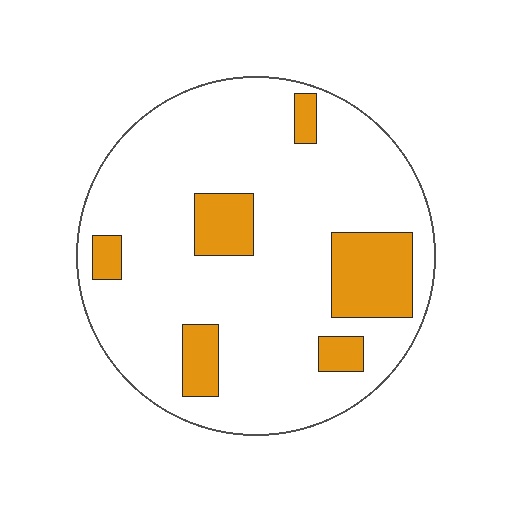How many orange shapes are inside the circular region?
6.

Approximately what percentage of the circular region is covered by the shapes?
Approximately 15%.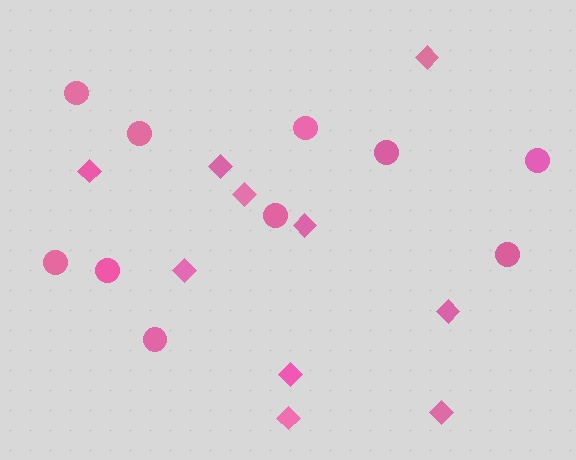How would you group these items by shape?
There are 2 groups: one group of diamonds (10) and one group of circles (10).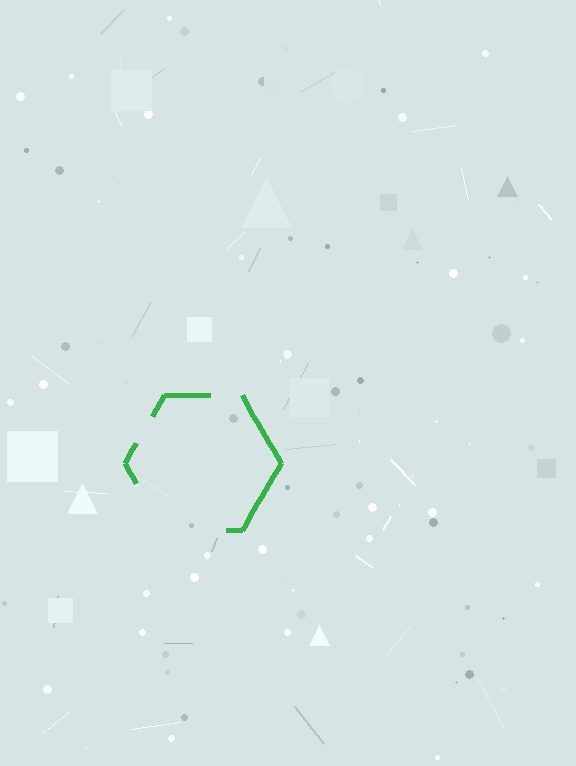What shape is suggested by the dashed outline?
The dashed outline suggests a hexagon.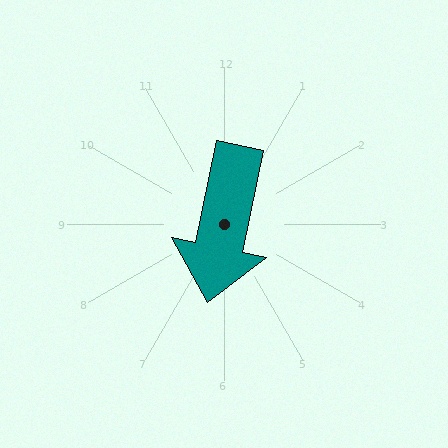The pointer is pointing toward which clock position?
Roughly 6 o'clock.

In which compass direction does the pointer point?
South.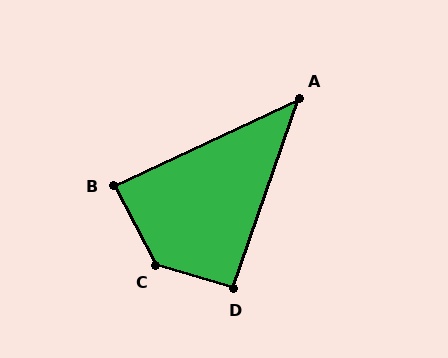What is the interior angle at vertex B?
Approximately 88 degrees (approximately right).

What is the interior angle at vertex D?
Approximately 92 degrees (approximately right).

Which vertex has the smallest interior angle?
A, at approximately 46 degrees.